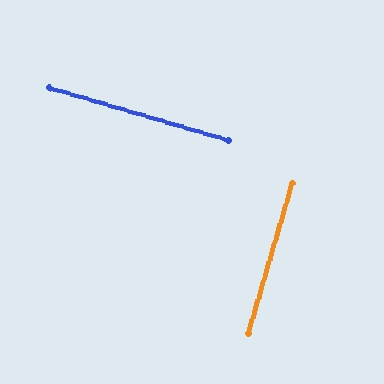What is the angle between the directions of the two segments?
Approximately 90 degrees.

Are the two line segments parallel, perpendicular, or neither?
Perpendicular — they meet at approximately 90°.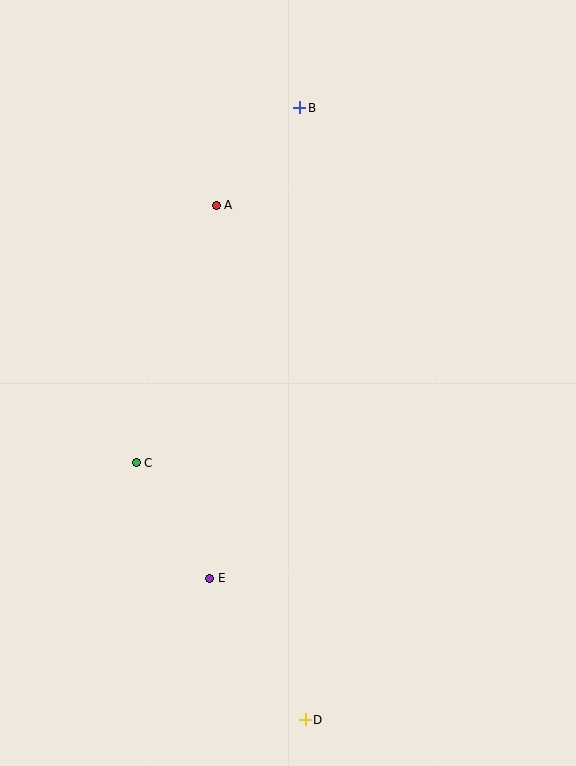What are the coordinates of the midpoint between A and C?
The midpoint between A and C is at (176, 334).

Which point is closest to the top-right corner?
Point B is closest to the top-right corner.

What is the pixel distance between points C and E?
The distance between C and E is 137 pixels.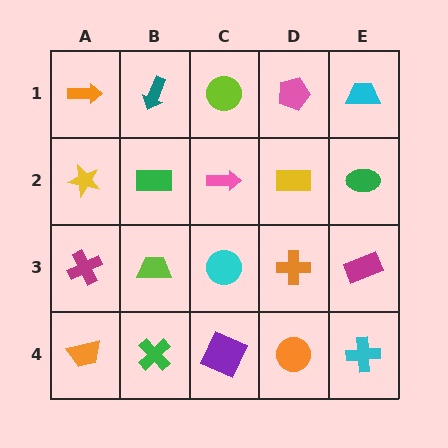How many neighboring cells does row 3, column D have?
4.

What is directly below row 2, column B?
A lime trapezoid.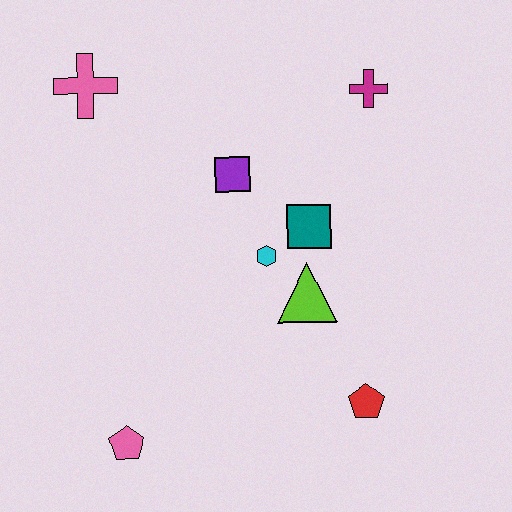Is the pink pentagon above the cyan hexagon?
No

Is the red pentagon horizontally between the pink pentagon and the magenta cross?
Yes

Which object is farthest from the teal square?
The pink pentagon is farthest from the teal square.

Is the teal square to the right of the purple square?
Yes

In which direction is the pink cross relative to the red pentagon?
The pink cross is above the red pentagon.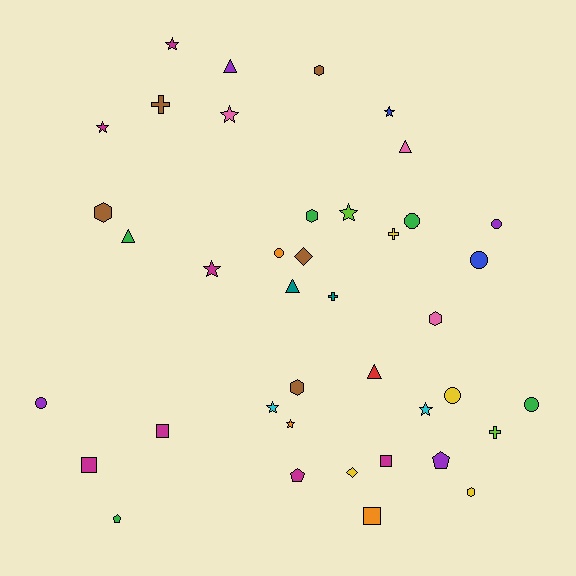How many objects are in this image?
There are 40 objects.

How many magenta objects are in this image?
There are 7 magenta objects.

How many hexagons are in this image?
There are 6 hexagons.